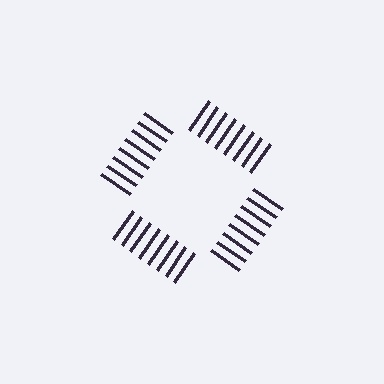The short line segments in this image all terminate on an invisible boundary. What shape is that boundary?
An illusory square — the line segments terminate on its edges but no continuous stroke is drawn.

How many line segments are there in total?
32 — 8 along each of the 4 edges.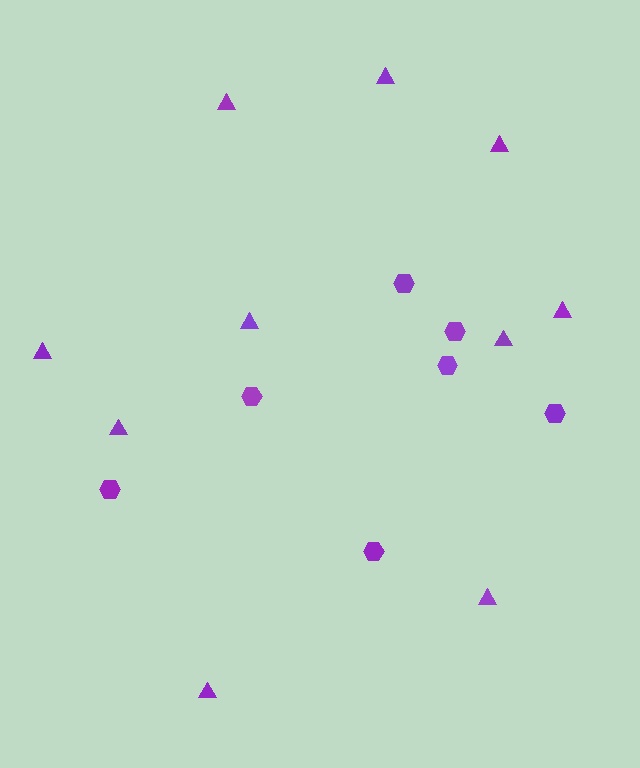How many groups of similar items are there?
There are 2 groups: one group of hexagons (7) and one group of triangles (10).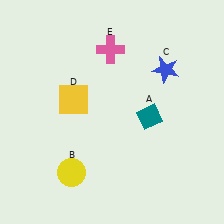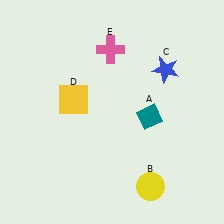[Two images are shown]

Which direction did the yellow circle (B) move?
The yellow circle (B) moved right.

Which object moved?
The yellow circle (B) moved right.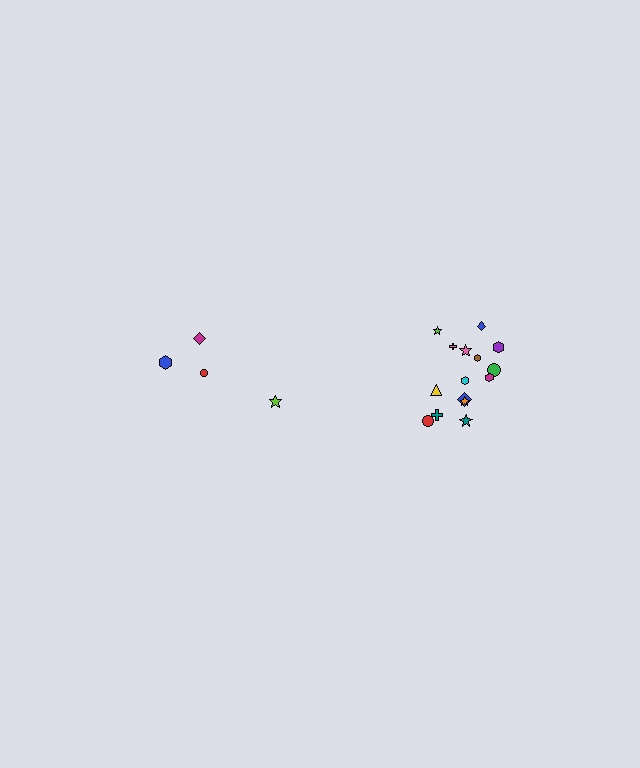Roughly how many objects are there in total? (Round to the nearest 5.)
Roughly 20 objects in total.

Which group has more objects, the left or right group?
The right group.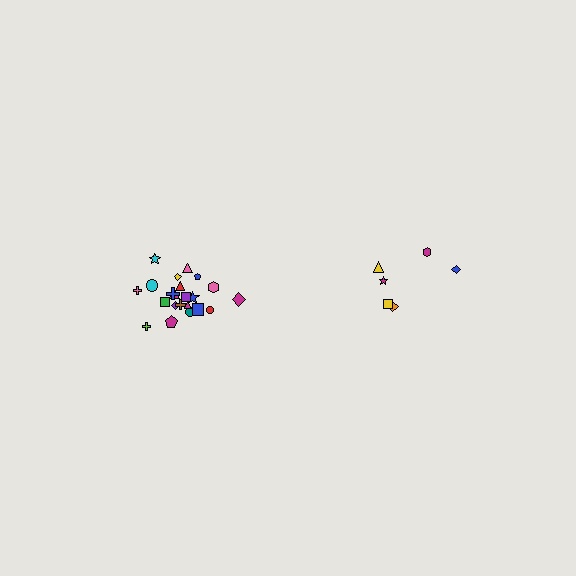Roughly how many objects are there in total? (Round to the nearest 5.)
Roughly 30 objects in total.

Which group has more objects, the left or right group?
The left group.